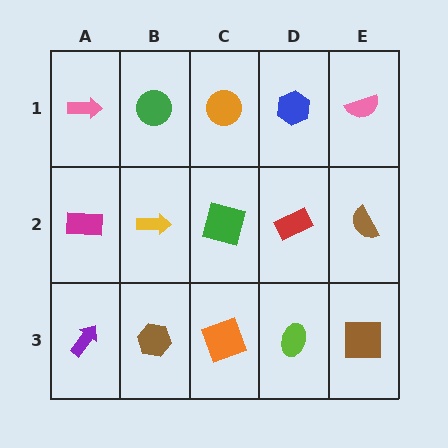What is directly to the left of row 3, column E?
A lime ellipse.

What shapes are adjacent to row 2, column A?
A pink arrow (row 1, column A), a purple arrow (row 3, column A), a yellow arrow (row 2, column B).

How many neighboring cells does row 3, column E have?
2.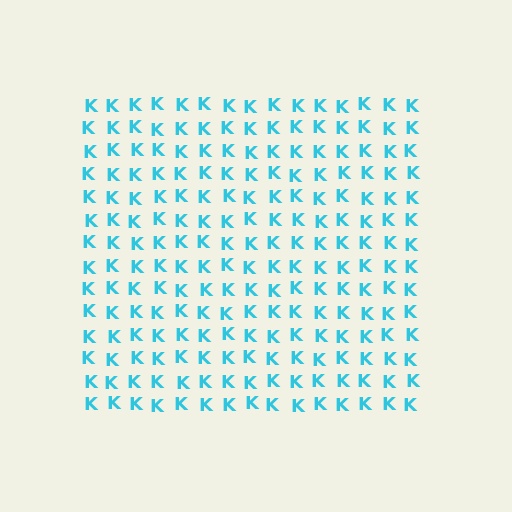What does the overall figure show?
The overall figure shows a square.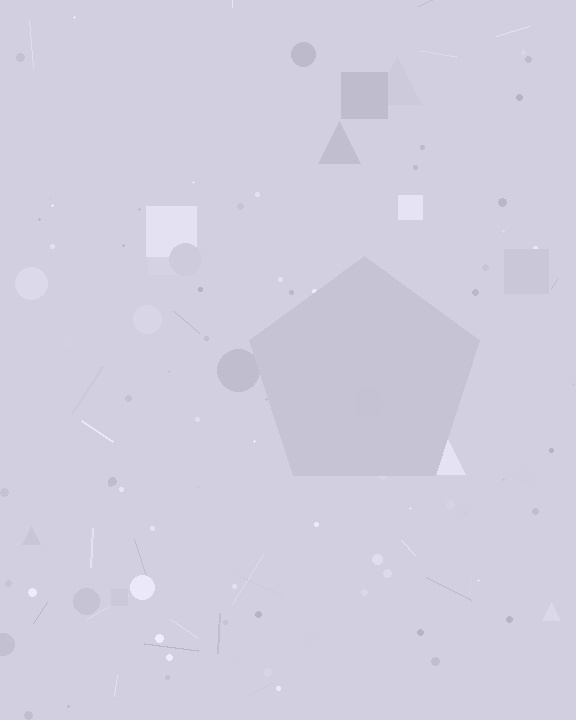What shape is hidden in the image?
A pentagon is hidden in the image.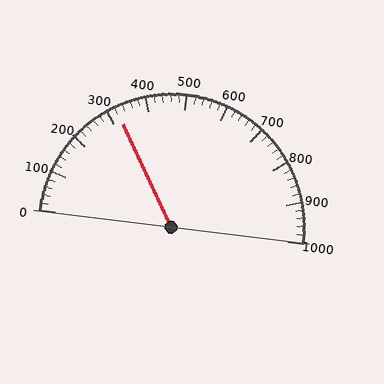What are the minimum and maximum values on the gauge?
The gauge ranges from 0 to 1000.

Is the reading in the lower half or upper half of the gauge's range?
The reading is in the lower half of the range (0 to 1000).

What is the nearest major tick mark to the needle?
The nearest major tick mark is 300.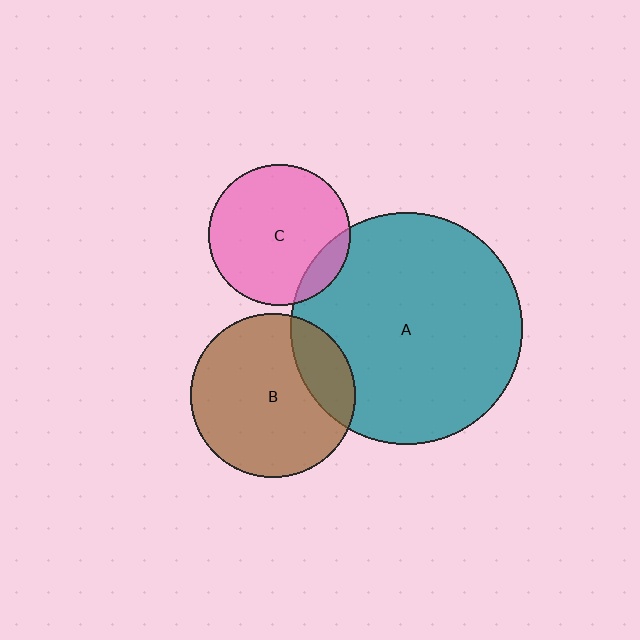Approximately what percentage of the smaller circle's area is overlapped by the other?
Approximately 10%.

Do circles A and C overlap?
Yes.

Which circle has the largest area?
Circle A (teal).